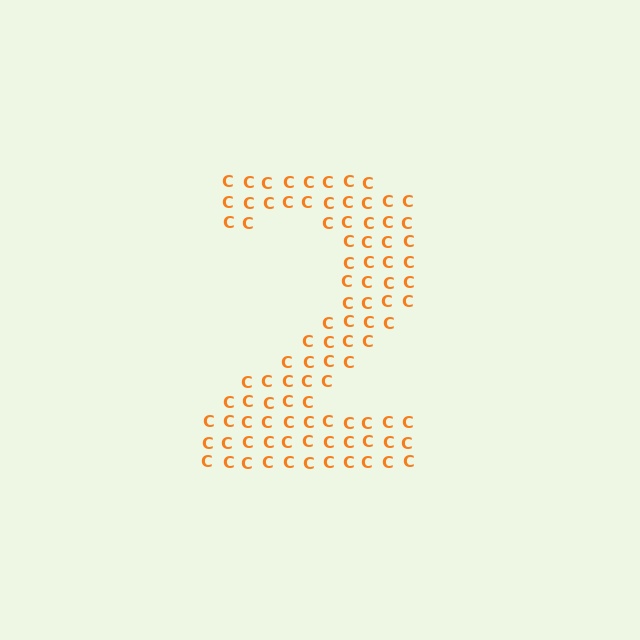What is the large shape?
The large shape is the digit 2.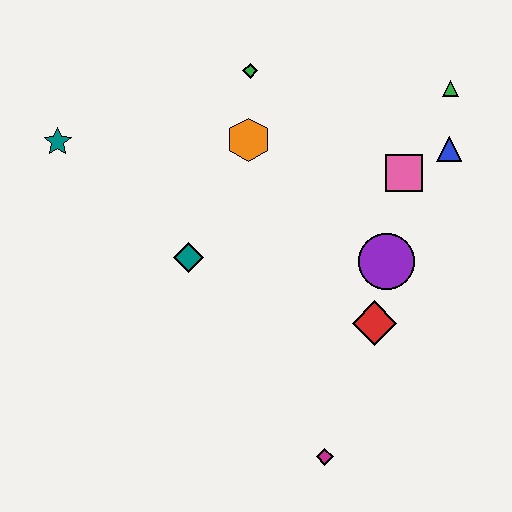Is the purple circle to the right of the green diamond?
Yes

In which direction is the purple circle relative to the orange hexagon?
The purple circle is to the right of the orange hexagon.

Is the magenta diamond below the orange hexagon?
Yes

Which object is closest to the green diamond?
The orange hexagon is closest to the green diamond.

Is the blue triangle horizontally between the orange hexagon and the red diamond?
No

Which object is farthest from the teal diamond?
The green triangle is farthest from the teal diamond.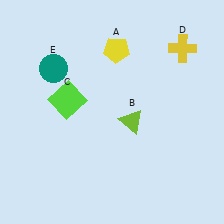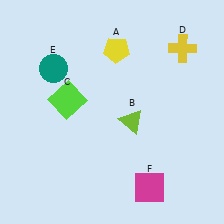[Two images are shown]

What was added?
A magenta square (F) was added in Image 2.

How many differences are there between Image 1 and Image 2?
There is 1 difference between the two images.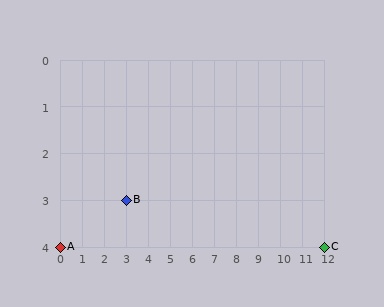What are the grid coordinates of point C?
Point C is at grid coordinates (12, 4).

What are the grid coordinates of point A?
Point A is at grid coordinates (0, 4).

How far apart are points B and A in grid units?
Points B and A are 3 columns and 1 row apart (about 3.2 grid units diagonally).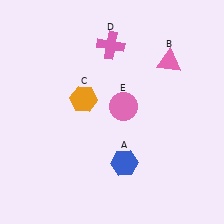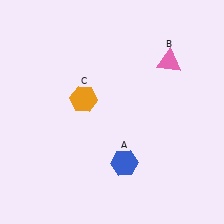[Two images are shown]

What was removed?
The pink circle (E), the pink cross (D) were removed in Image 2.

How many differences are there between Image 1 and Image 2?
There are 2 differences between the two images.